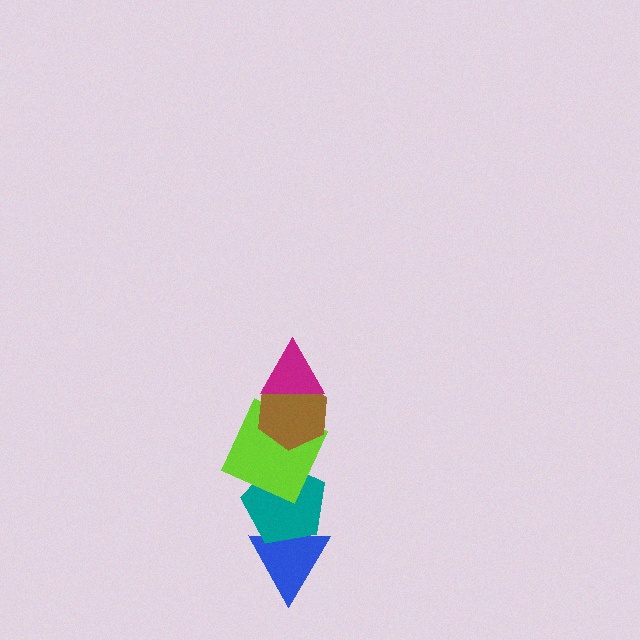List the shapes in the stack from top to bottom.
From top to bottom: the magenta triangle, the brown hexagon, the lime square, the teal pentagon, the blue triangle.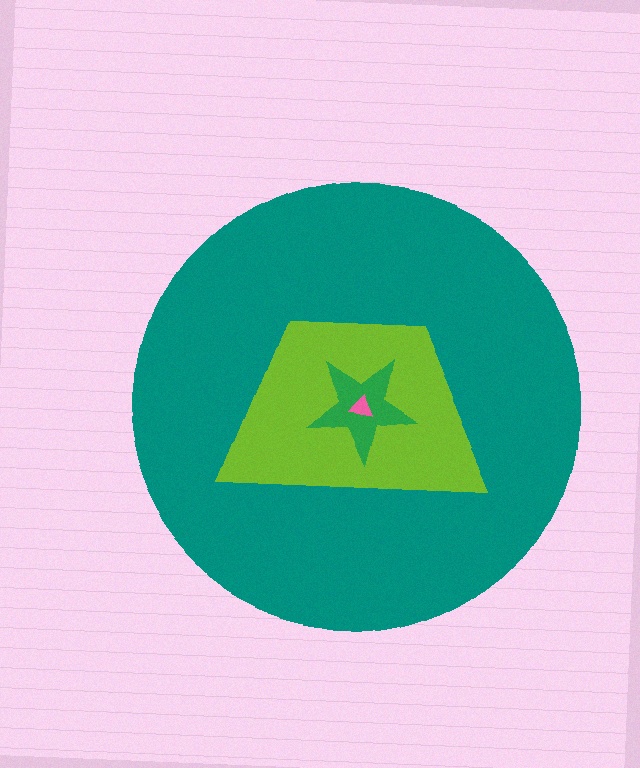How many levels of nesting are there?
4.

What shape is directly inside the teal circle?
The lime trapezoid.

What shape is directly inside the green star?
The pink triangle.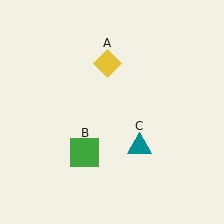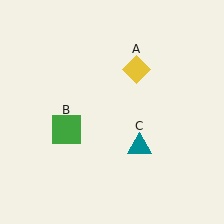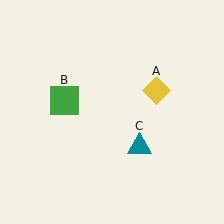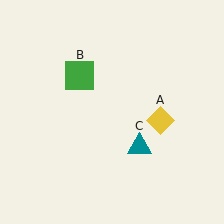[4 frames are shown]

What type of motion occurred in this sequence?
The yellow diamond (object A), green square (object B) rotated clockwise around the center of the scene.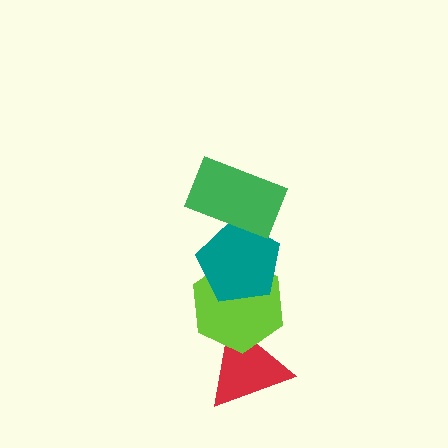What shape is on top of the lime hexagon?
The teal pentagon is on top of the lime hexagon.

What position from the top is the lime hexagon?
The lime hexagon is 3rd from the top.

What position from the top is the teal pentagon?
The teal pentagon is 2nd from the top.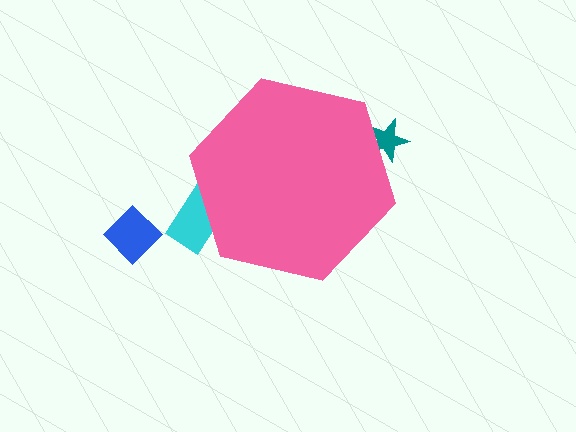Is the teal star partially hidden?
Yes, the teal star is partially hidden behind the pink hexagon.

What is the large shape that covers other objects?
A pink hexagon.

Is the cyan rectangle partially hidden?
Yes, the cyan rectangle is partially hidden behind the pink hexagon.